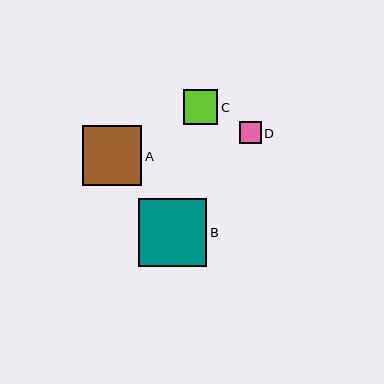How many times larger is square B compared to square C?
Square B is approximately 2.0 times the size of square C.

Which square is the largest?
Square B is the largest with a size of approximately 68 pixels.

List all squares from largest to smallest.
From largest to smallest: B, A, C, D.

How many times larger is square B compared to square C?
Square B is approximately 2.0 times the size of square C.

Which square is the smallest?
Square D is the smallest with a size of approximately 22 pixels.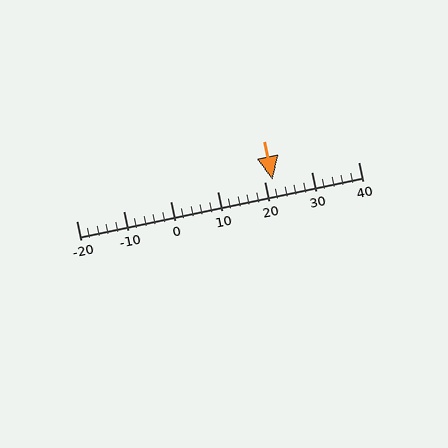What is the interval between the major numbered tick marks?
The major tick marks are spaced 10 units apart.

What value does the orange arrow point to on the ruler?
The orange arrow points to approximately 22.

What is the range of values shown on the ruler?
The ruler shows values from -20 to 40.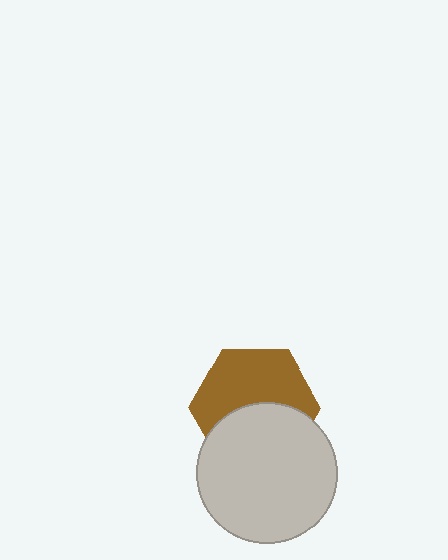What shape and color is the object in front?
The object in front is a light gray circle.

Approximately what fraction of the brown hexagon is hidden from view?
Roughly 45% of the brown hexagon is hidden behind the light gray circle.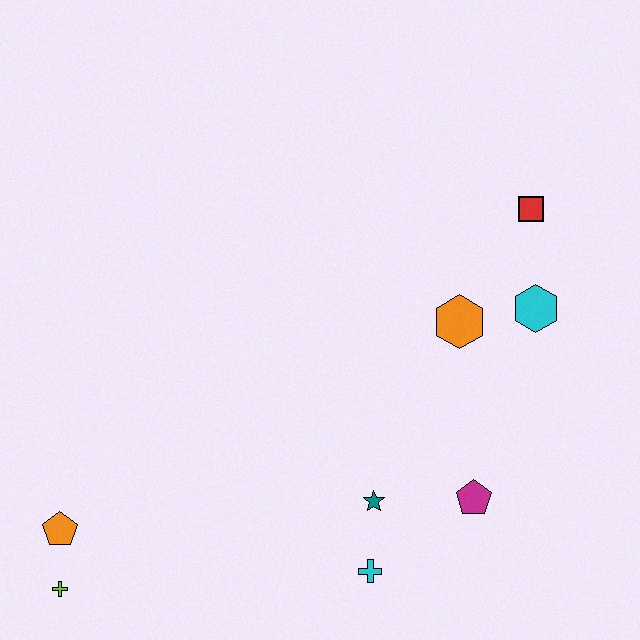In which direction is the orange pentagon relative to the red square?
The orange pentagon is to the left of the red square.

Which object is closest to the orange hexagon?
The cyan hexagon is closest to the orange hexagon.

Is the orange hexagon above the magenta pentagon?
Yes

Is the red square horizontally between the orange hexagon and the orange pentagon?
No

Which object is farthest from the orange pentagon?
The red square is farthest from the orange pentagon.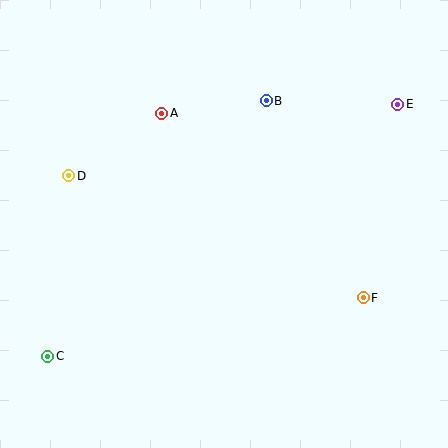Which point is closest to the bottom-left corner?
Point C is closest to the bottom-left corner.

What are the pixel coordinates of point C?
Point C is at (48, 356).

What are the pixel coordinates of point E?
Point E is at (398, 104).